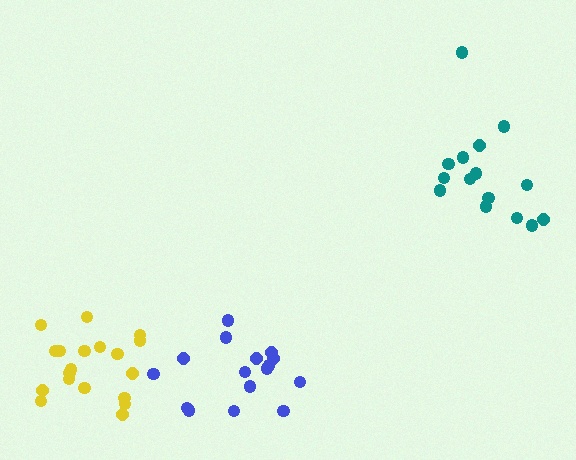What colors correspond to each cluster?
The clusters are colored: blue, yellow, teal.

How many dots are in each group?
Group 1: 16 dots, Group 2: 19 dots, Group 3: 15 dots (50 total).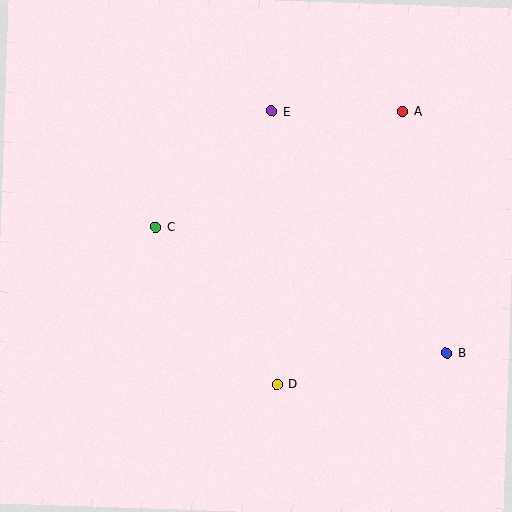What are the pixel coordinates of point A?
Point A is at (403, 111).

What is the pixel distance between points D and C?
The distance between D and C is 199 pixels.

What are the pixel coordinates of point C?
Point C is at (156, 227).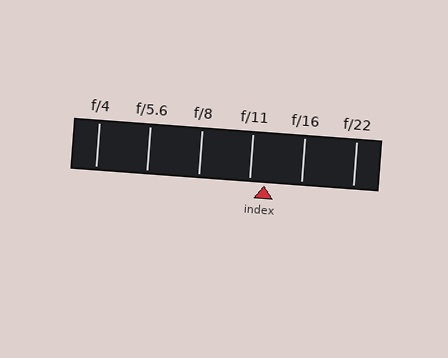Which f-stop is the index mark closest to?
The index mark is closest to f/11.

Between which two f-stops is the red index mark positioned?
The index mark is between f/11 and f/16.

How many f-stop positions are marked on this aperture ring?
There are 6 f-stop positions marked.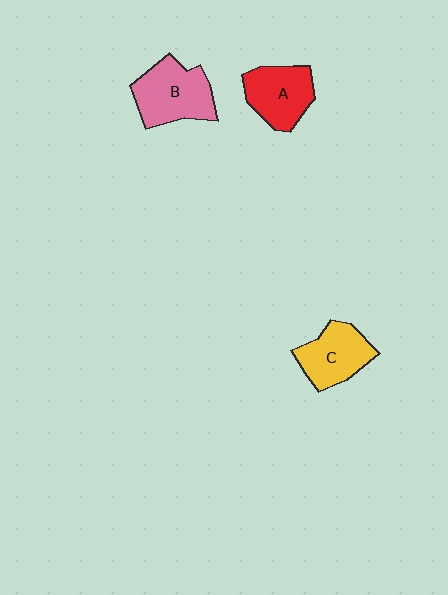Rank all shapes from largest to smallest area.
From largest to smallest: B (pink), A (red), C (yellow).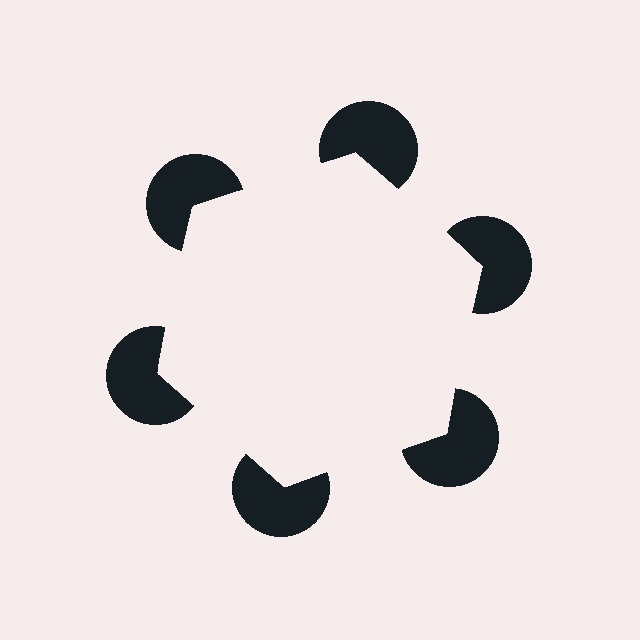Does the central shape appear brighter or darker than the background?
It typically appears slightly brighter than the background, even though no actual brightness change is drawn.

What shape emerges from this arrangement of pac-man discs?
An illusory hexagon — its edges are inferred from the aligned wedge cuts in the pac-man discs, not physically drawn.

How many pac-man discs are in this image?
There are 6 — one at each vertex of the illusory hexagon.